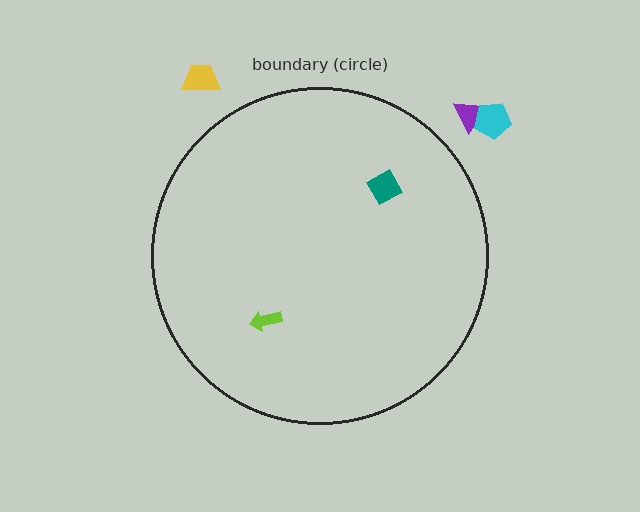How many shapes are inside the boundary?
2 inside, 3 outside.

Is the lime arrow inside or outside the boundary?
Inside.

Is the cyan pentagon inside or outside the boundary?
Outside.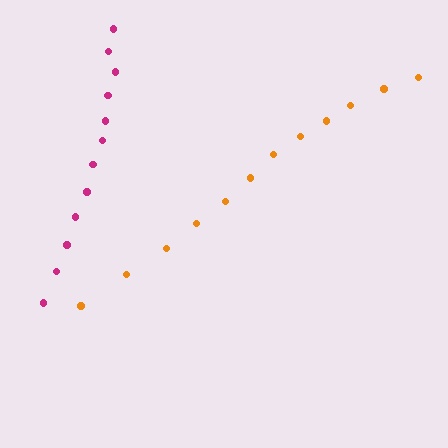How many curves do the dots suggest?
There are 2 distinct paths.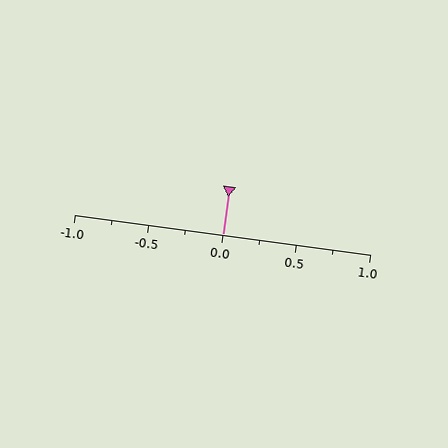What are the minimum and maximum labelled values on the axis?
The axis runs from -1.0 to 1.0.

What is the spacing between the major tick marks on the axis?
The major ticks are spaced 0.5 apart.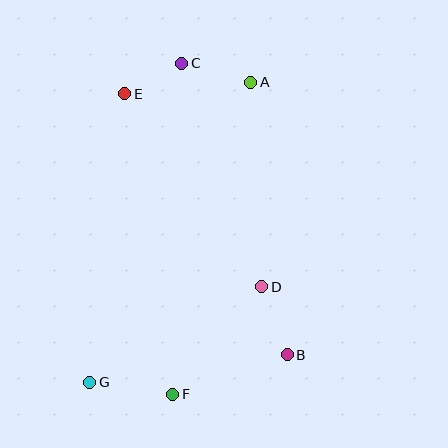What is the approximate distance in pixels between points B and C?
The distance between B and C is approximately 310 pixels.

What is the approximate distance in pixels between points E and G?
The distance between E and G is approximately 291 pixels.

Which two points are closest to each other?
Points C and E are closest to each other.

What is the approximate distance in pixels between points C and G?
The distance between C and G is approximately 332 pixels.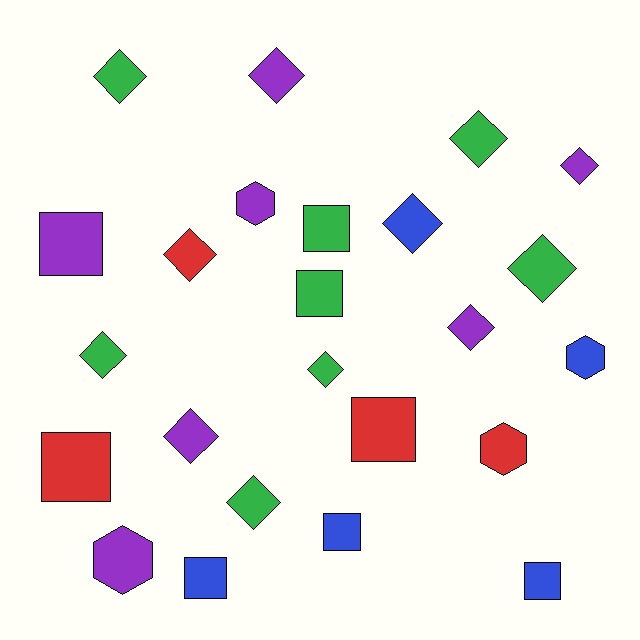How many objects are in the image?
There are 24 objects.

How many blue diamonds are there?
There is 1 blue diamond.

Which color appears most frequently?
Green, with 8 objects.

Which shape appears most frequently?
Diamond, with 12 objects.